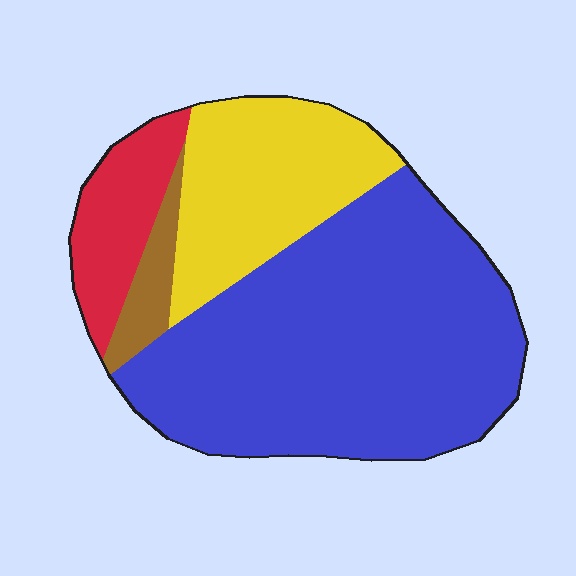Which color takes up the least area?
Brown, at roughly 5%.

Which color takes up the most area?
Blue, at roughly 60%.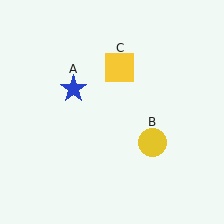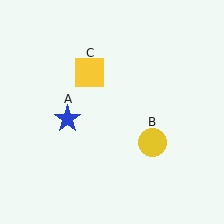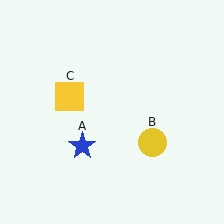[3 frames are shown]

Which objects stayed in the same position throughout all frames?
Yellow circle (object B) remained stationary.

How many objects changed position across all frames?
2 objects changed position: blue star (object A), yellow square (object C).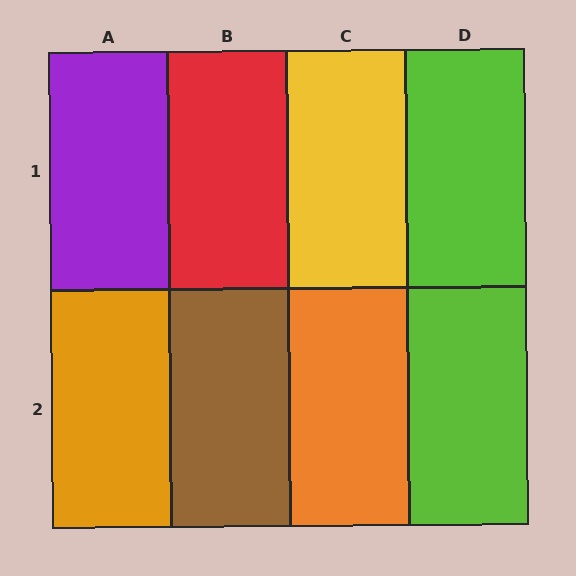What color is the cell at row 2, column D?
Lime.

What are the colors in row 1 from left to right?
Purple, red, yellow, lime.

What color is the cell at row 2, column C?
Orange.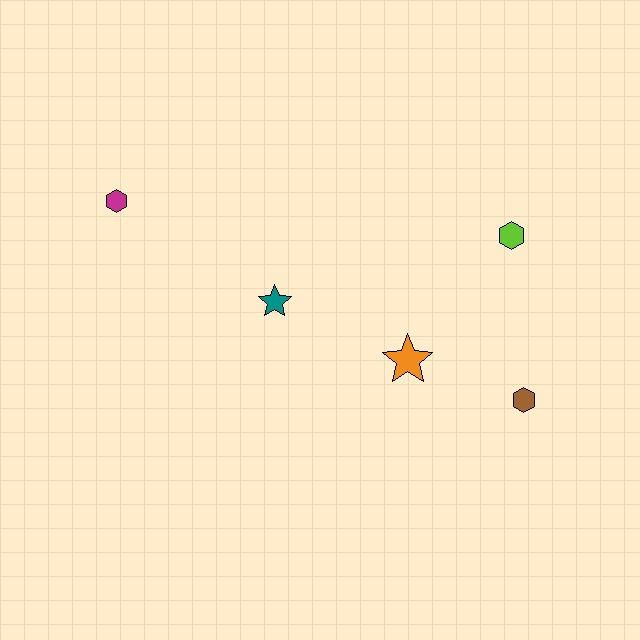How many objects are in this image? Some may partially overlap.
There are 5 objects.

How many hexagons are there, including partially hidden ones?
There are 3 hexagons.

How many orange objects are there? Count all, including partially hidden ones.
There is 1 orange object.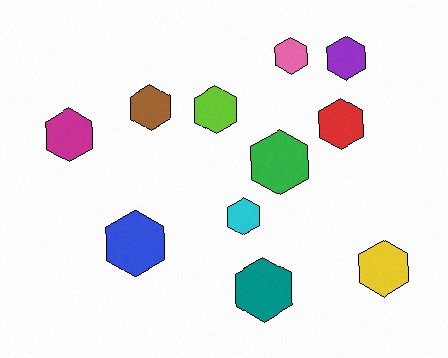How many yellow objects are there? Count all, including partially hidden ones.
There is 1 yellow object.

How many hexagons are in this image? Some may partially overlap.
There are 11 hexagons.